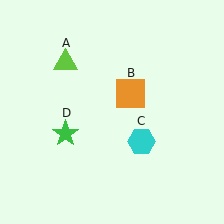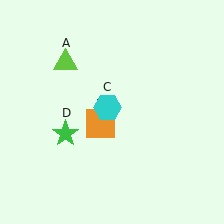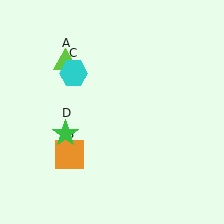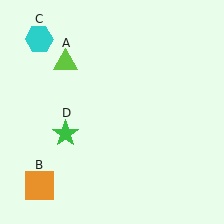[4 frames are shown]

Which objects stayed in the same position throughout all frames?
Lime triangle (object A) and green star (object D) remained stationary.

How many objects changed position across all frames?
2 objects changed position: orange square (object B), cyan hexagon (object C).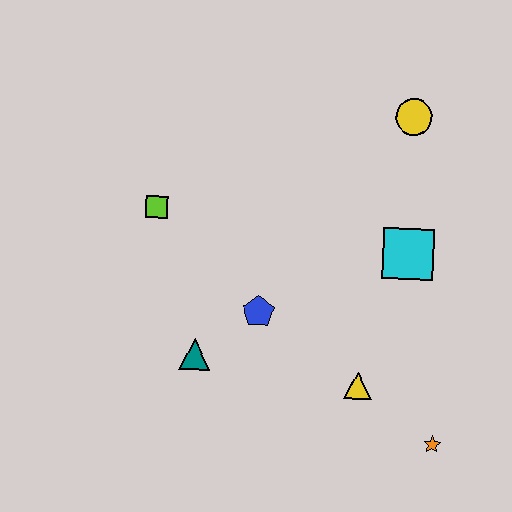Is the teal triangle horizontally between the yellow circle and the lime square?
Yes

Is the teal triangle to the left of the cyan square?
Yes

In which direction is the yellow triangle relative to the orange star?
The yellow triangle is to the left of the orange star.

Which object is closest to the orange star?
The yellow triangle is closest to the orange star.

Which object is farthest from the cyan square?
The lime square is farthest from the cyan square.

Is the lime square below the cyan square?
No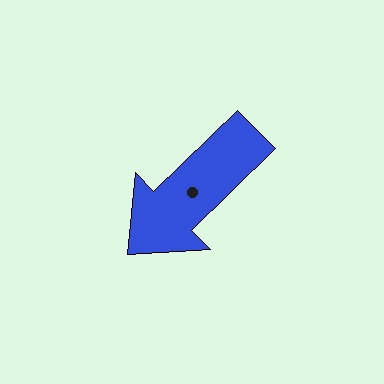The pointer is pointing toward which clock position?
Roughly 8 o'clock.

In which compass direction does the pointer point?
Southwest.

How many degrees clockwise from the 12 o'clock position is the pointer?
Approximately 226 degrees.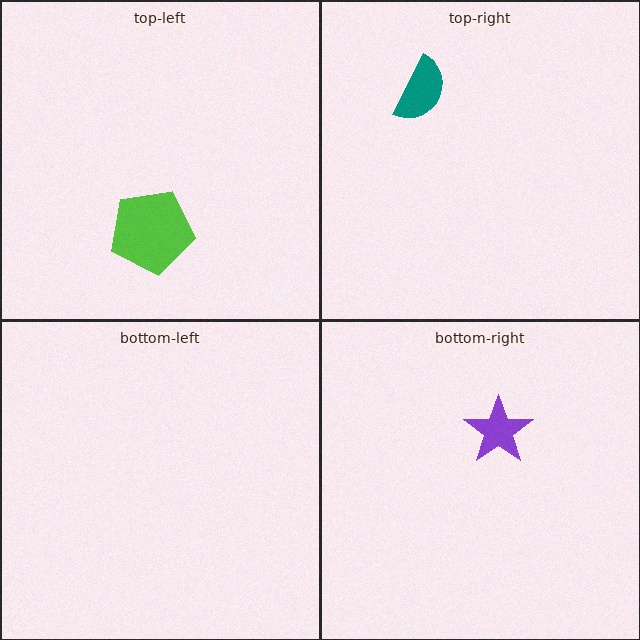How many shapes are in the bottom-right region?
1.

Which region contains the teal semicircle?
The top-right region.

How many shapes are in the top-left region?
1.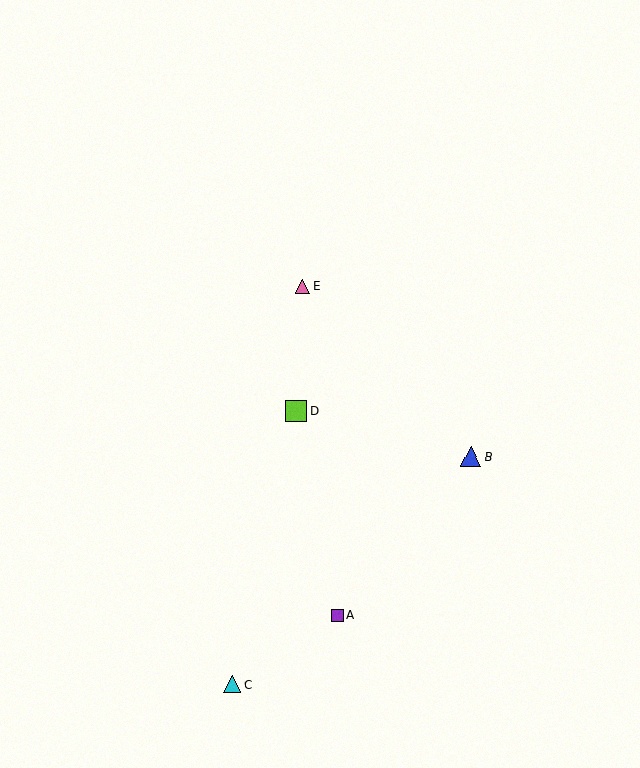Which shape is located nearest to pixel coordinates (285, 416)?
The lime square (labeled D) at (296, 411) is nearest to that location.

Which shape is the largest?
The lime square (labeled D) is the largest.